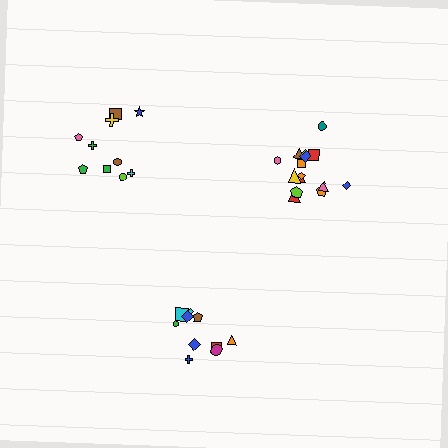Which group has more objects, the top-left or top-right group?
The top-right group.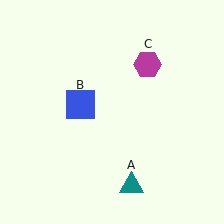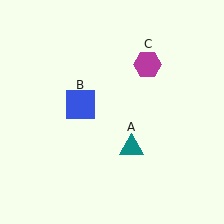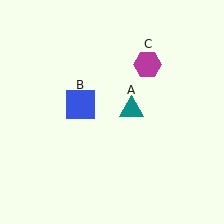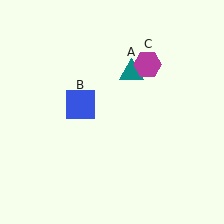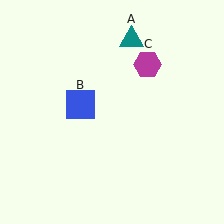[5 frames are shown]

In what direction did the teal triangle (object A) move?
The teal triangle (object A) moved up.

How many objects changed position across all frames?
1 object changed position: teal triangle (object A).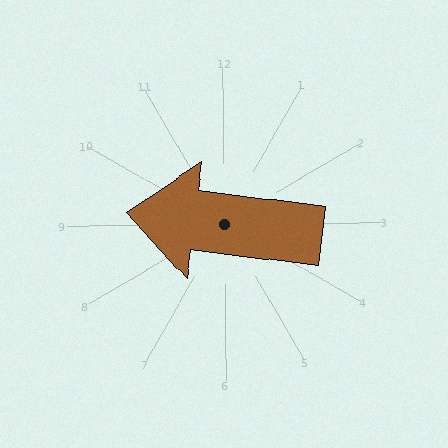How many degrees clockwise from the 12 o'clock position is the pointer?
Approximately 277 degrees.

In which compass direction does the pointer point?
West.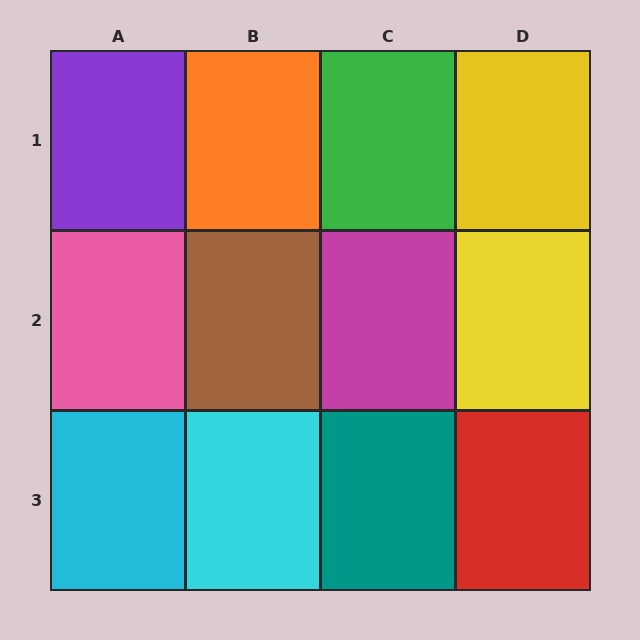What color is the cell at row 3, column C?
Teal.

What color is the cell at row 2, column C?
Magenta.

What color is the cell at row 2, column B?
Brown.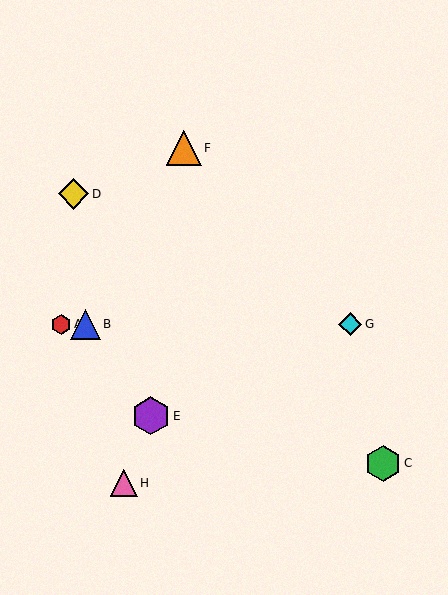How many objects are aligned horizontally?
3 objects (A, B, G) are aligned horizontally.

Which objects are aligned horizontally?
Objects A, B, G are aligned horizontally.